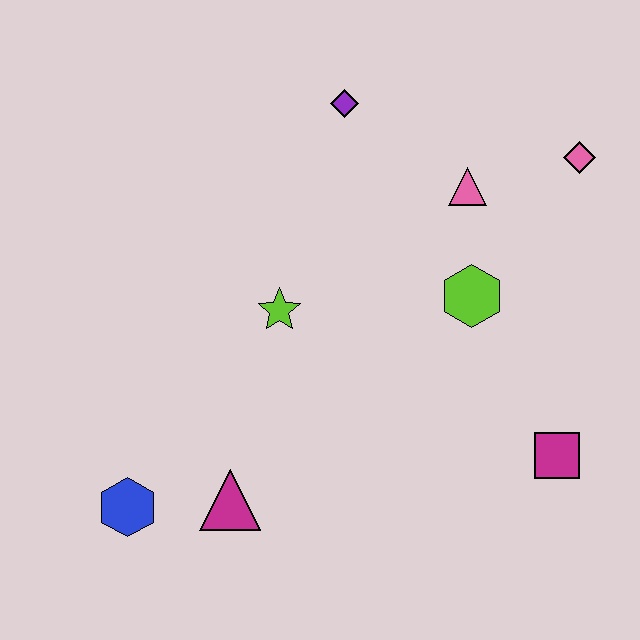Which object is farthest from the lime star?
The pink diamond is farthest from the lime star.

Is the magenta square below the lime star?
Yes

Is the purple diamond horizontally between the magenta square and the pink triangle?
No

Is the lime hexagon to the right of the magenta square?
No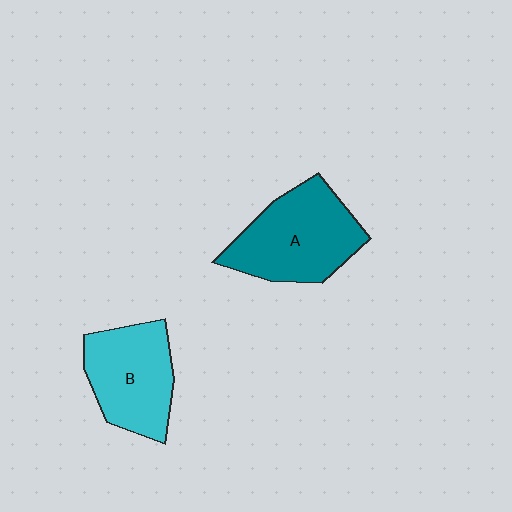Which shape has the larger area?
Shape A (teal).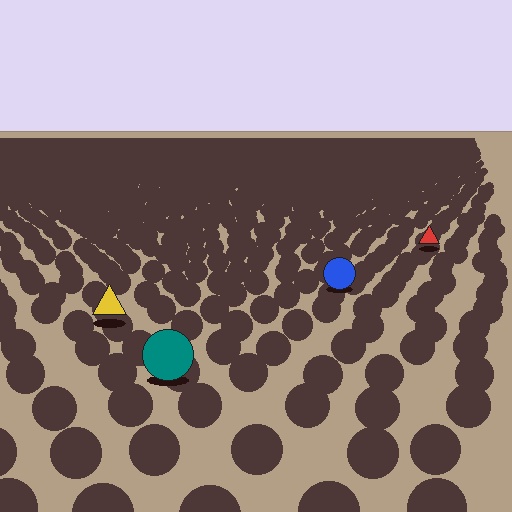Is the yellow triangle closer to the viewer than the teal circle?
No. The teal circle is closer — you can tell from the texture gradient: the ground texture is coarser near it.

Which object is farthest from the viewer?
The red triangle is farthest from the viewer. It appears smaller and the ground texture around it is denser.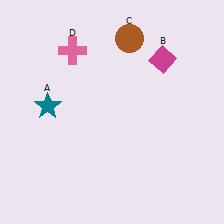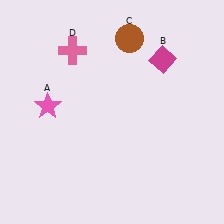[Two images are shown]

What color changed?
The star (A) changed from teal in Image 1 to pink in Image 2.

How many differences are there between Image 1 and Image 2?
There is 1 difference between the two images.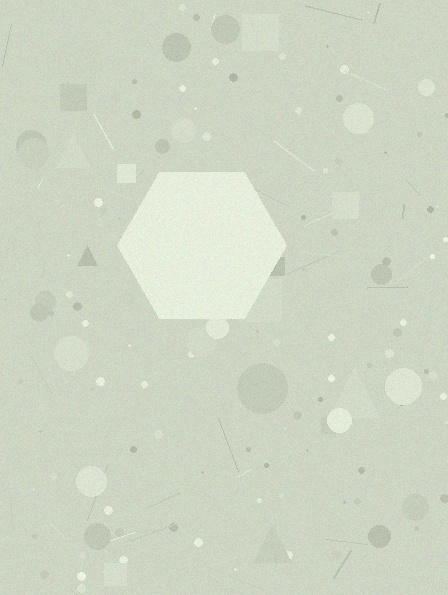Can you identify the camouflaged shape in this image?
The camouflaged shape is a hexagon.